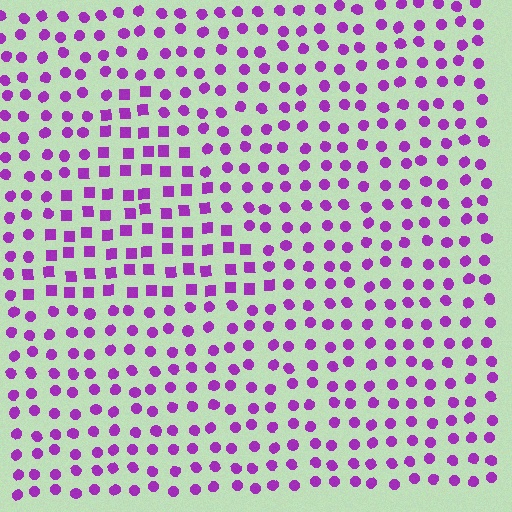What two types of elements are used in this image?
The image uses squares inside the triangle region and circles outside it.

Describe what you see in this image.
The image is filled with small purple elements arranged in a uniform grid. A triangle-shaped region contains squares, while the surrounding area contains circles. The boundary is defined purely by the change in element shape.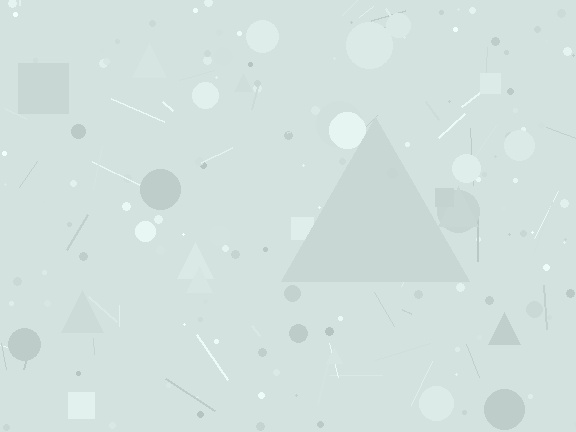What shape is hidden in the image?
A triangle is hidden in the image.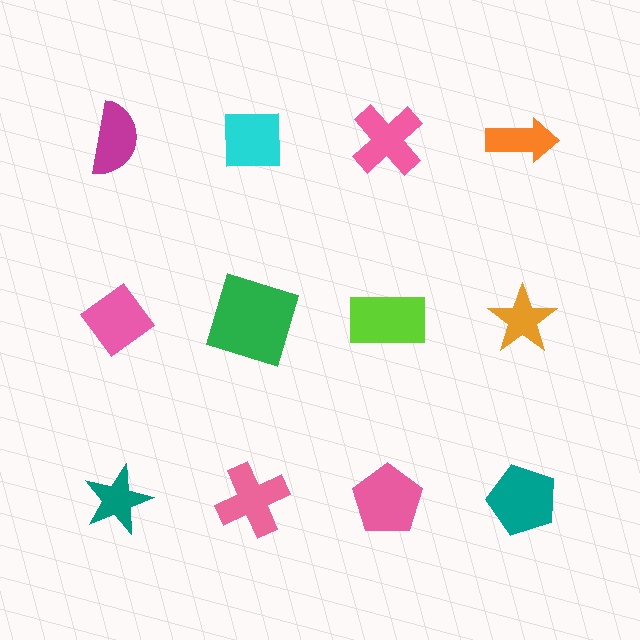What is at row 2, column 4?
An orange star.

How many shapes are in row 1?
4 shapes.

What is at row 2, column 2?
A green square.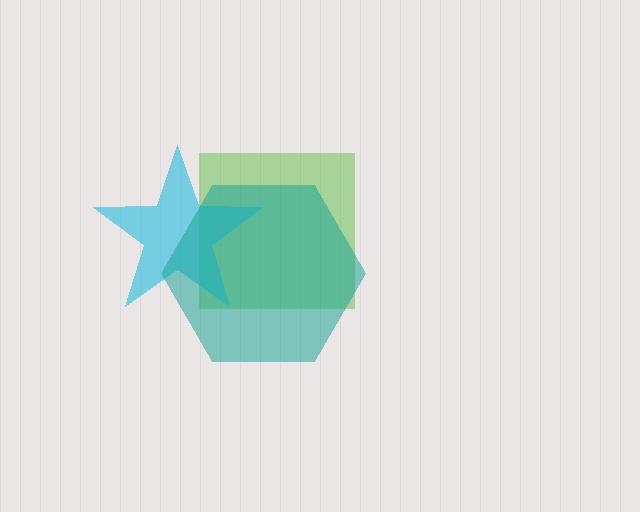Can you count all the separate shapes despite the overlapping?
Yes, there are 3 separate shapes.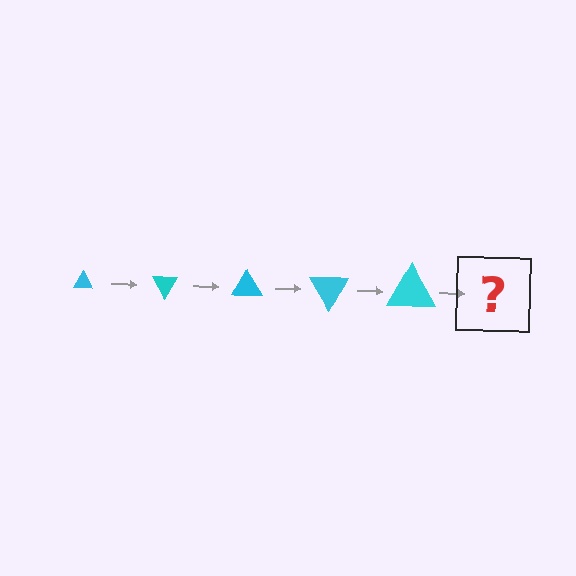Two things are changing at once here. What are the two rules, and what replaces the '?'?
The two rules are that the triangle grows larger each step and it rotates 60 degrees each step. The '?' should be a triangle, larger than the previous one and rotated 300 degrees from the start.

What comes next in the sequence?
The next element should be a triangle, larger than the previous one and rotated 300 degrees from the start.